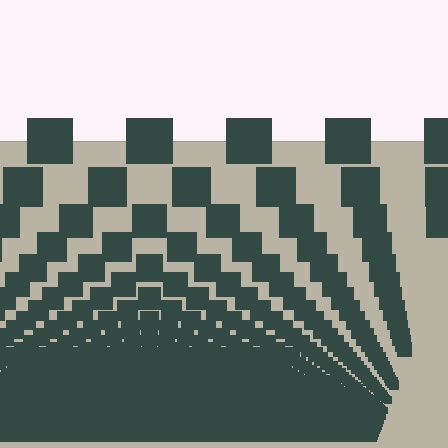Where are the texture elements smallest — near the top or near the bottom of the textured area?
Near the bottom.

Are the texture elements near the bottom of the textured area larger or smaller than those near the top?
Smaller. The gradient is inverted — elements near the bottom are smaller and denser.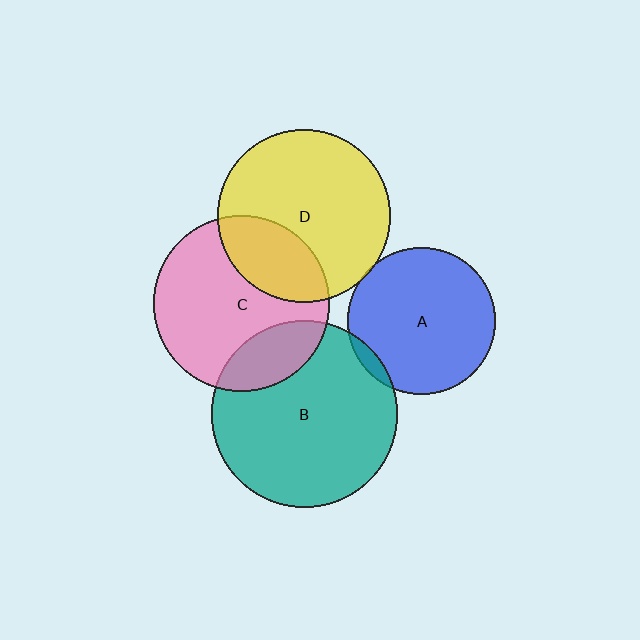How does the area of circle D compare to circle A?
Approximately 1.4 times.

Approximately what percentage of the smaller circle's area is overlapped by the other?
Approximately 5%.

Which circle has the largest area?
Circle B (teal).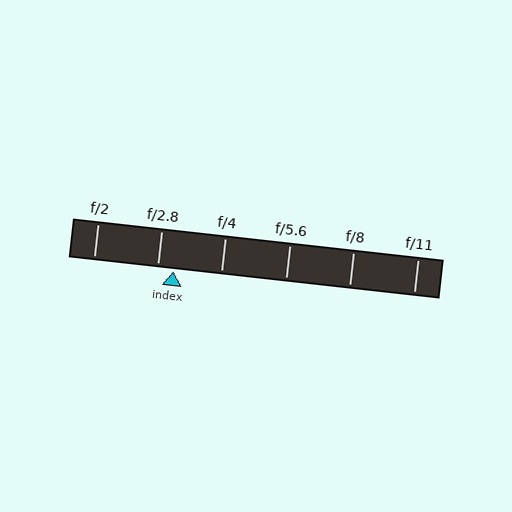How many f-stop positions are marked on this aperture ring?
There are 6 f-stop positions marked.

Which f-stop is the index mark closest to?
The index mark is closest to f/2.8.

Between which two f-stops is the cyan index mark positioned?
The index mark is between f/2.8 and f/4.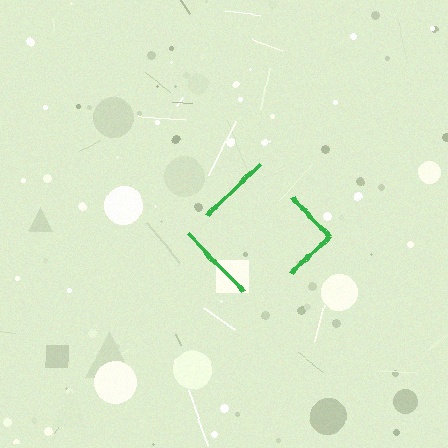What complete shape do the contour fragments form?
The contour fragments form a diamond.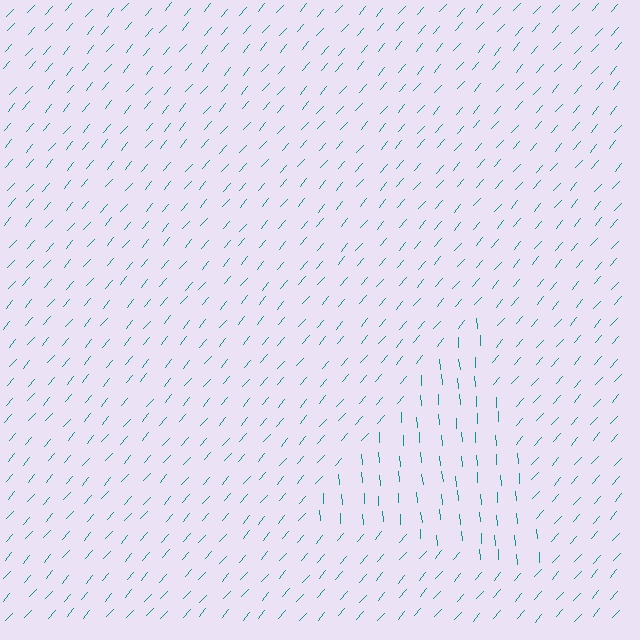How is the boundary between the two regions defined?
The boundary is defined purely by a change in line orientation (approximately 45 degrees difference). All lines are the same color and thickness.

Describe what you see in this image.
The image is filled with small teal line segments. A triangle region in the image has lines oriented differently from the surrounding lines, creating a visible texture boundary.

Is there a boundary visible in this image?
Yes, there is a texture boundary formed by a change in line orientation.